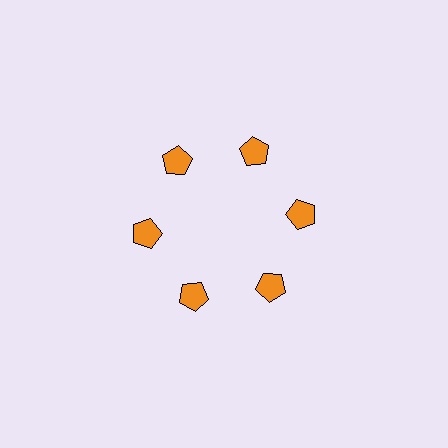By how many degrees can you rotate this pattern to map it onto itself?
The pattern maps onto itself every 60 degrees of rotation.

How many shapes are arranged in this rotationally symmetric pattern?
There are 6 shapes, arranged in 6 groups of 1.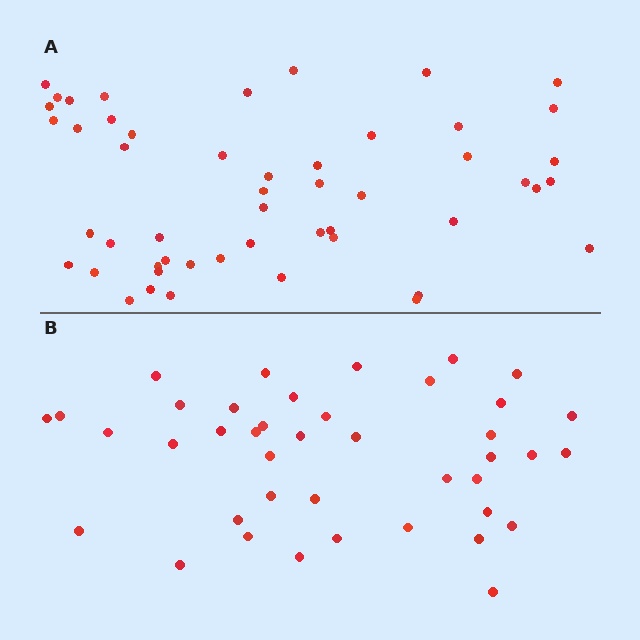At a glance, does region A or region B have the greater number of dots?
Region A (the top region) has more dots.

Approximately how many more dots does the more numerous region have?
Region A has roughly 10 or so more dots than region B.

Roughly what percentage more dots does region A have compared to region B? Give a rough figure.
About 25% more.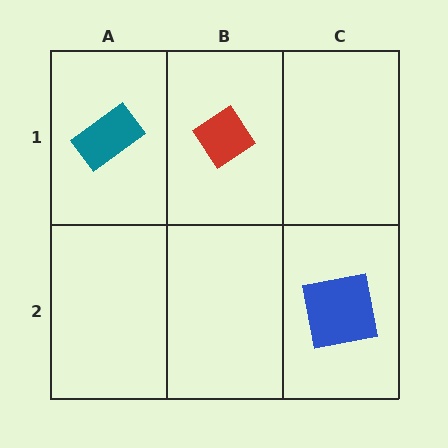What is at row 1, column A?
A teal rectangle.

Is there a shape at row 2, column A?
No, that cell is empty.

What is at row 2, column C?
A blue square.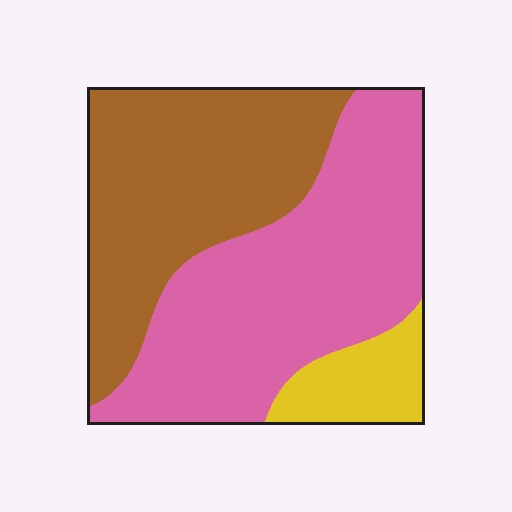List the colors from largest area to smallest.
From largest to smallest: pink, brown, yellow.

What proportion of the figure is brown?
Brown takes up about two fifths (2/5) of the figure.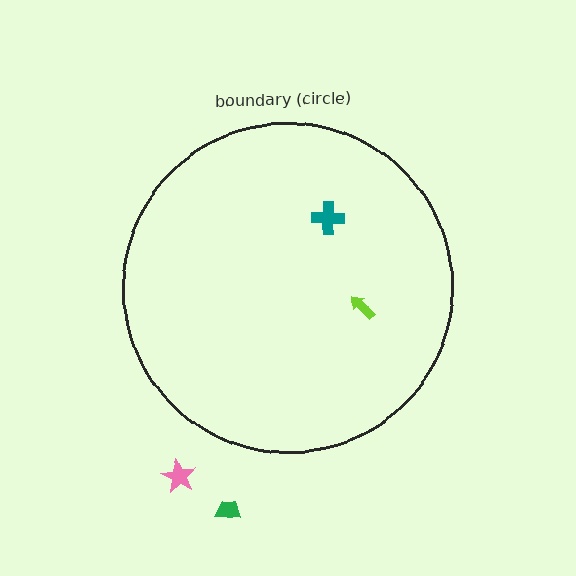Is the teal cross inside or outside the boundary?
Inside.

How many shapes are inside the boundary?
2 inside, 2 outside.